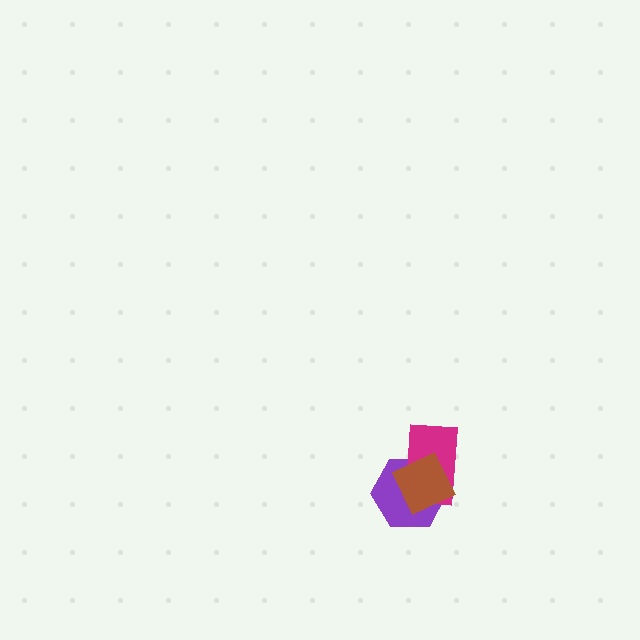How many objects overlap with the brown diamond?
2 objects overlap with the brown diamond.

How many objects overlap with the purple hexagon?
2 objects overlap with the purple hexagon.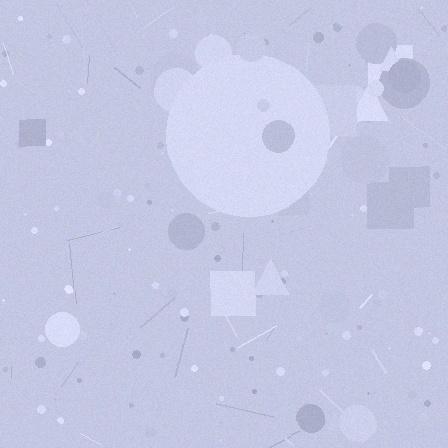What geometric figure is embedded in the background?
A circle is embedded in the background.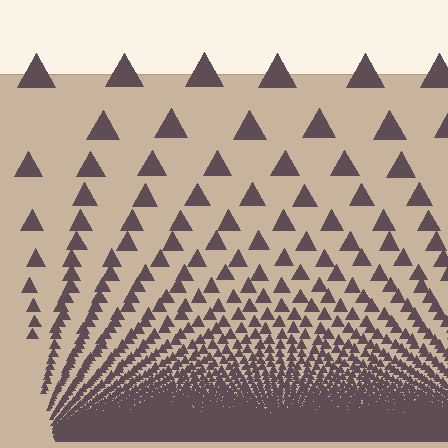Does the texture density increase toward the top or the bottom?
Density increases toward the bottom.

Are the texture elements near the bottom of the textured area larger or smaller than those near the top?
Smaller. The gradient is inverted — elements near the bottom are smaller and denser.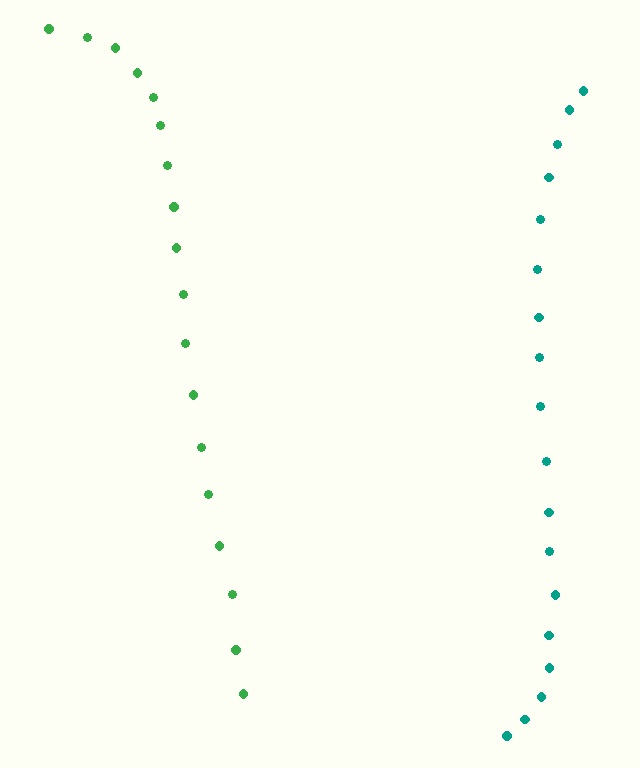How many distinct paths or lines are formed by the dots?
There are 2 distinct paths.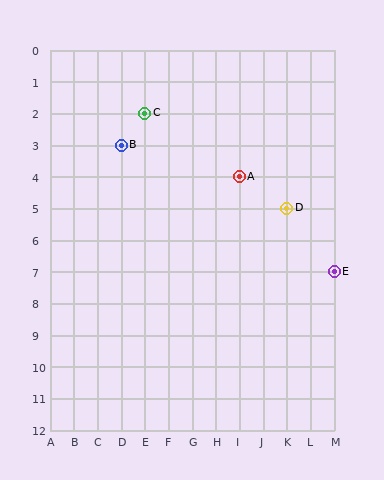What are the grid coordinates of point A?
Point A is at grid coordinates (I, 4).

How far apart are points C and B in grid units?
Points C and B are 1 column and 1 row apart (about 1.4 grid units diagonally).